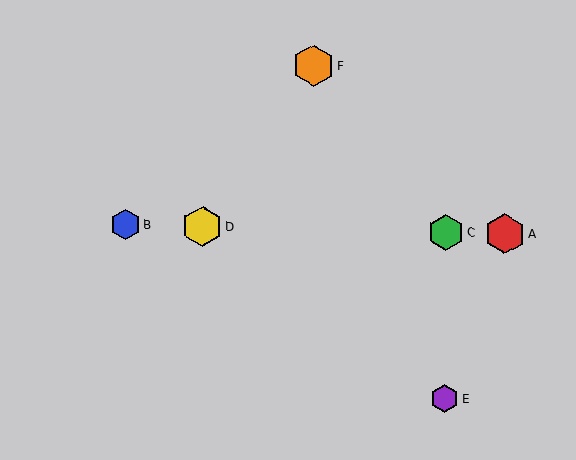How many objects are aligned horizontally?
4 objects (A, B, C, D) are aligned horizontally.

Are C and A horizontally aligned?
Yes, both are at y≈232.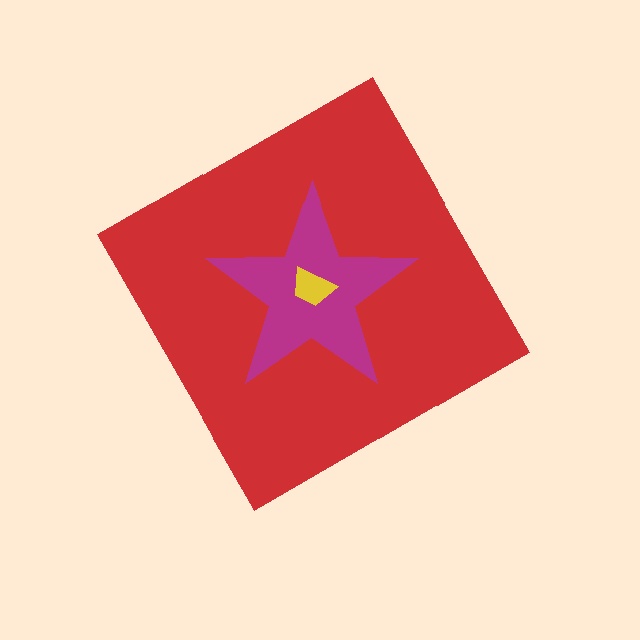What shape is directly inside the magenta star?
The yellow trapezoid.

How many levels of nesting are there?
3.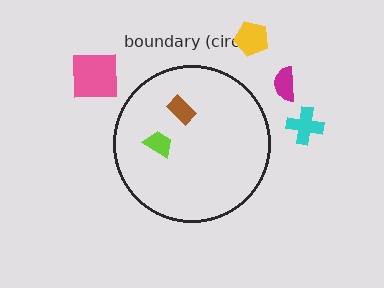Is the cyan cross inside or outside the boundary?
Outside.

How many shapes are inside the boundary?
2 inside, 5 outside.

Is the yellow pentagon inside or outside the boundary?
Outside.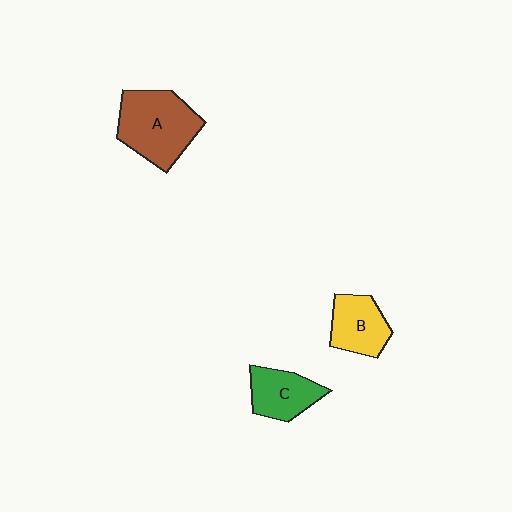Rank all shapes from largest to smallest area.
From largest to smallest: A (brown), B (yellow), C (green).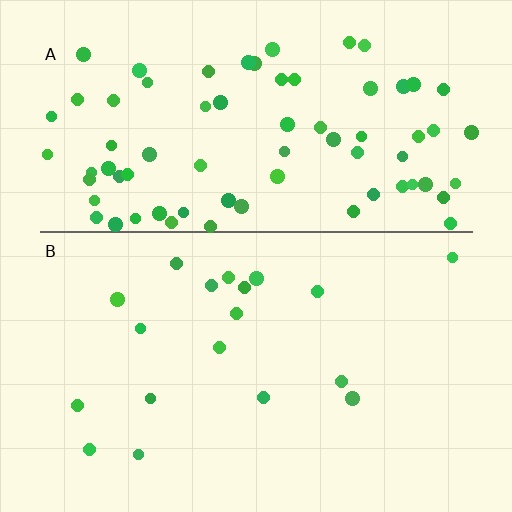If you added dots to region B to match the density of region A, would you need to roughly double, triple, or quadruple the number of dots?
Approximately quadruple.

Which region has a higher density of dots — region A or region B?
A (the top).